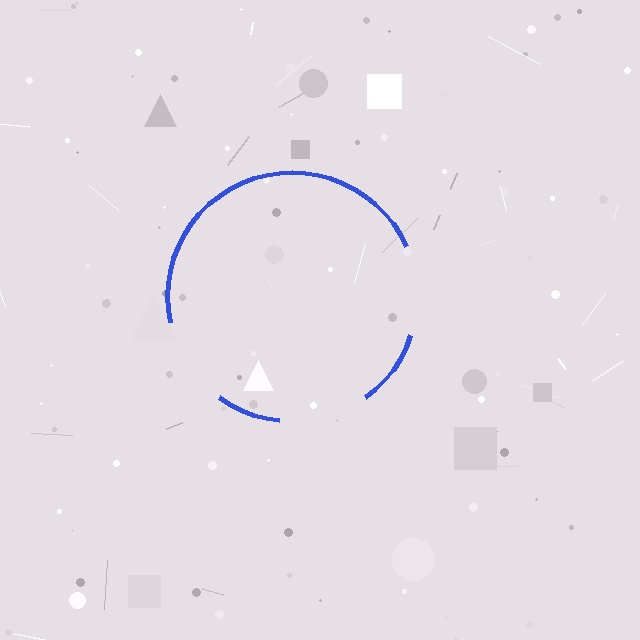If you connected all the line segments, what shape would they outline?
They would outline a circle.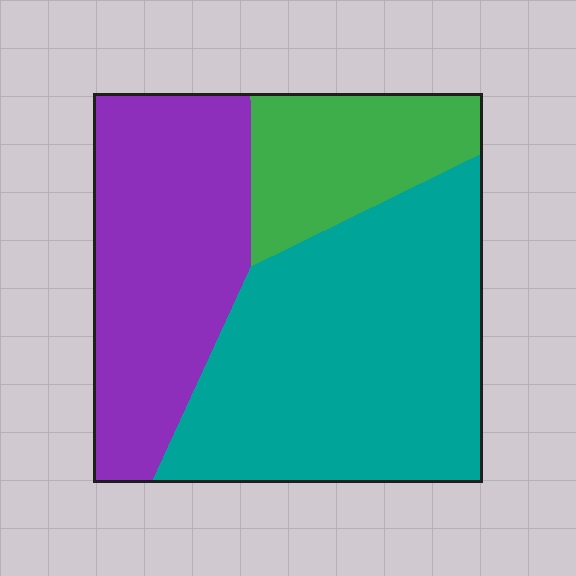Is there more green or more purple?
Purple.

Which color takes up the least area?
Green, at roughly 20%.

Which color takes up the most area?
Teal, at roughly 50%.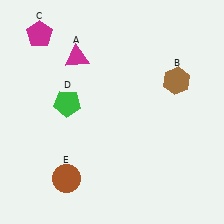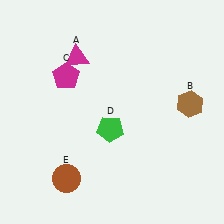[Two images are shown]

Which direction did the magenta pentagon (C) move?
The magenta pentagon (C) moved down.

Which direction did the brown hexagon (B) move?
The brown hexagon (B) moved down.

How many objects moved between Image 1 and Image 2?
3 objects moved between the two images.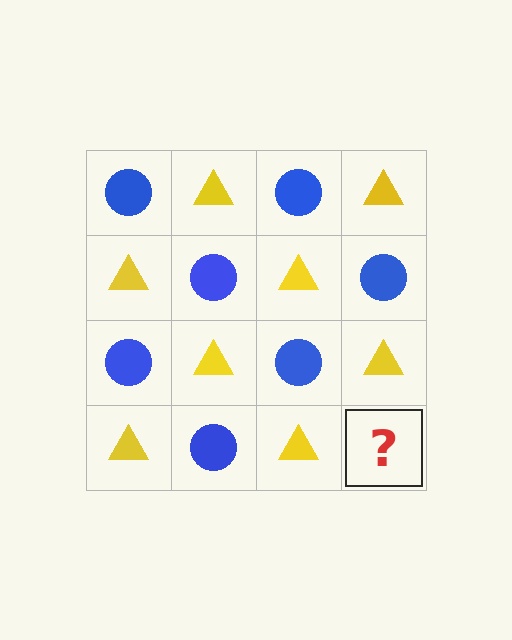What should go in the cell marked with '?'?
The missing cell should contain a blue circle.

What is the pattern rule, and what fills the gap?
The rule is that it alternates blue circle and yellow triangle in a checkerboard pattern. The gap should be filled with a blue circle.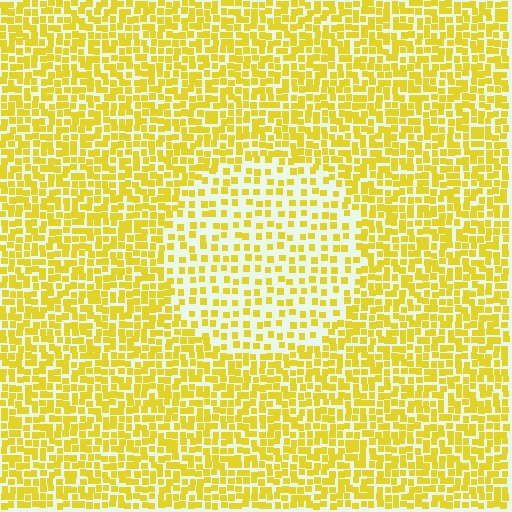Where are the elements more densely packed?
The elements are more densely packed outside the circle boundary.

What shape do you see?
I see a circle.